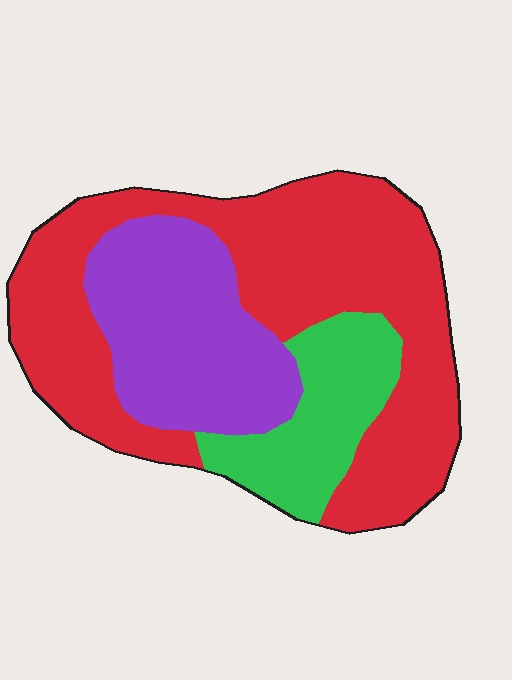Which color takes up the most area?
Red, at roughly 55%.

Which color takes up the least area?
Green, at roughly 15%.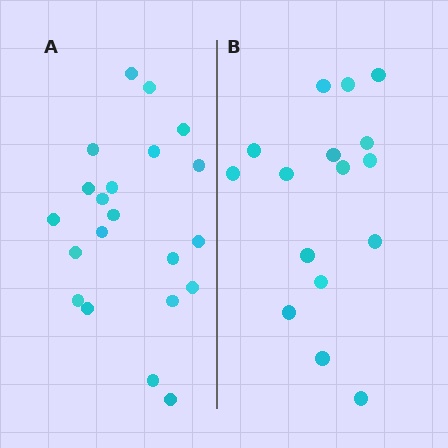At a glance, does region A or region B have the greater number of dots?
Region A (the left region) has more dots.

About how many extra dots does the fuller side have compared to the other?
Region A has about 5 more dots than region B.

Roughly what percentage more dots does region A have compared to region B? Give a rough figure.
About 30% more.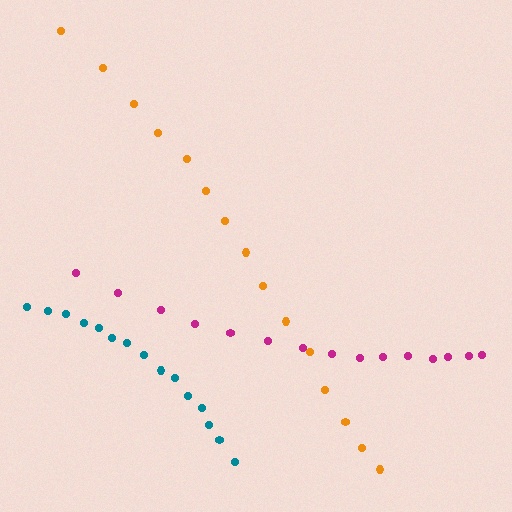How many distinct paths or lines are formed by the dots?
There are 3 distinct paths.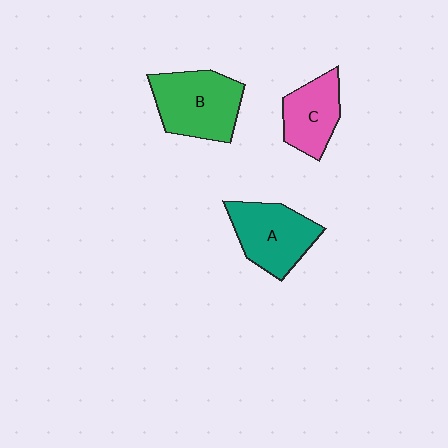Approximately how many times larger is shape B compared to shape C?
Approximately 1.4 times.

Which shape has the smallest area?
Shape C (pink).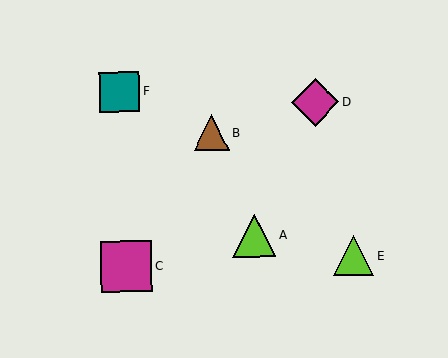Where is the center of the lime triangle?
The center of the lime triangle is at (354, 256).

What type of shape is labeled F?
Shape F is a teal square.